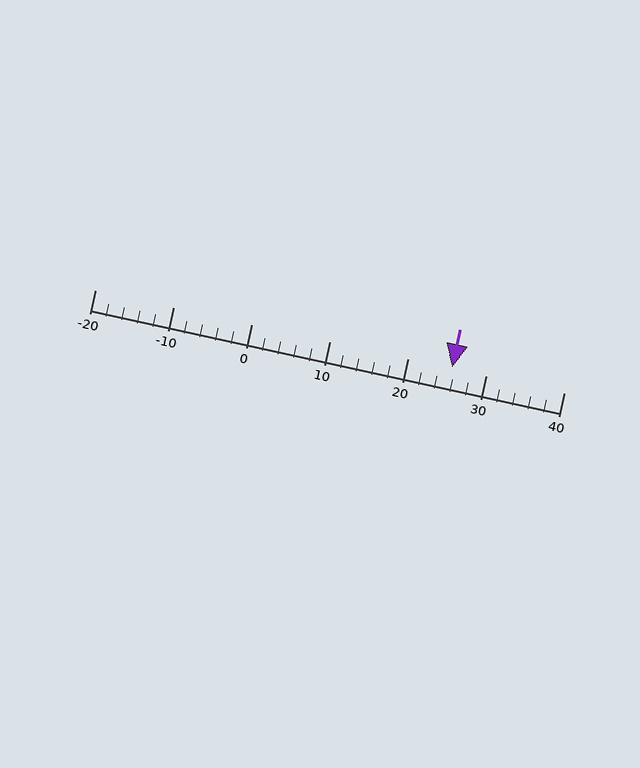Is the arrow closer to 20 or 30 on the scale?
The arrow is closer to 30.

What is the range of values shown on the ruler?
The ruler shows values from -20 to 40.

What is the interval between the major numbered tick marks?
The major tick marks are spaced 10 units apart.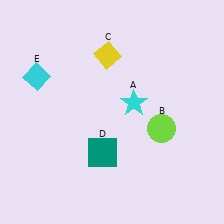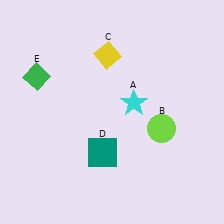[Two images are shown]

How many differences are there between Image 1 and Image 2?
There is 1 difference between the two images.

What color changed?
The diamond (E) changed from cyan in Image 1 to green in Image 2.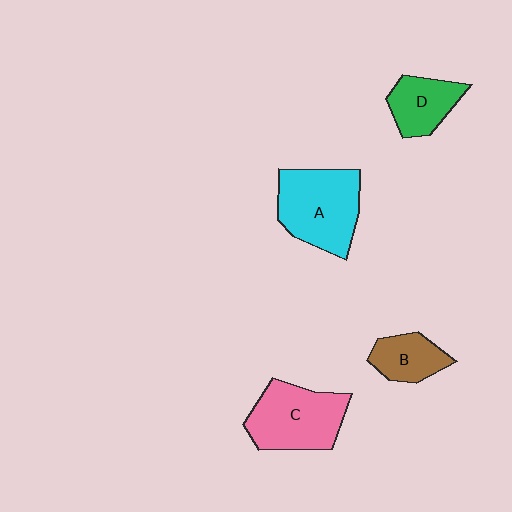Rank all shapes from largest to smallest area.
From largest to smallest: A (cyan), C (pink), D (green), B (brown).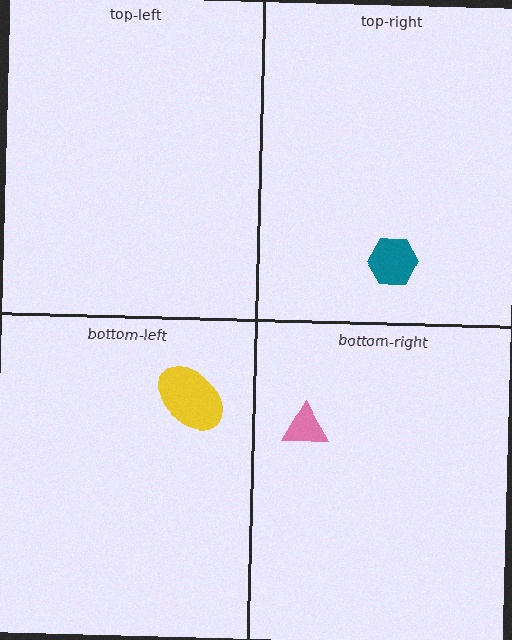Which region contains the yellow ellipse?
The bottom-left region.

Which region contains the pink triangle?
The bottom-right region.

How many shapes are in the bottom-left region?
1.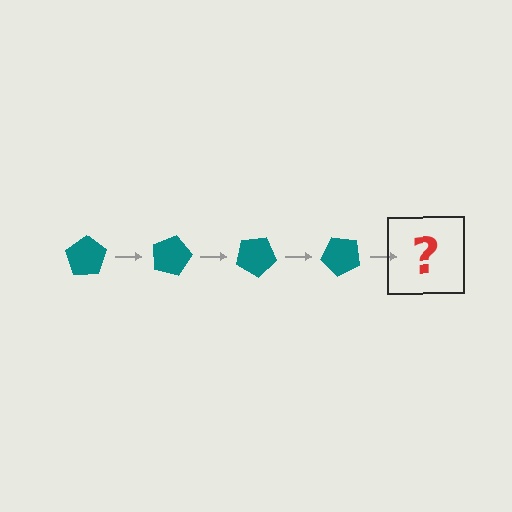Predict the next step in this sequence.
The next step is a teal pentagon rotated 60 degrees.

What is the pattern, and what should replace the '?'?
The pattern is that the pentagon rotates 15 degrees each step. The '?' should be a teal pentagon rotated 60 degrees.